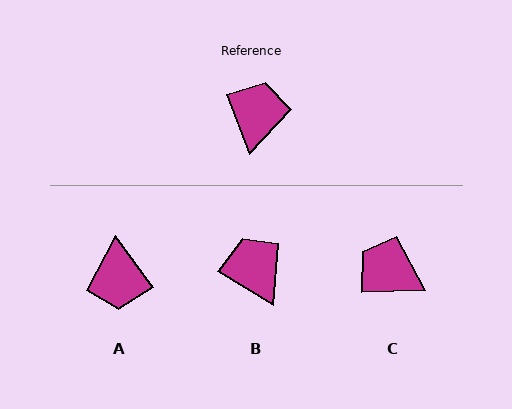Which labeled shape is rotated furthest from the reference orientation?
A, about 165 degrees away.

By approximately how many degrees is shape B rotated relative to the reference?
Approximately 38 degrees counter-clockwise.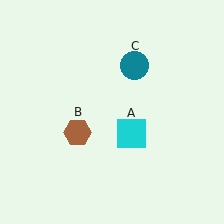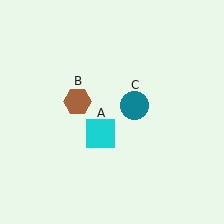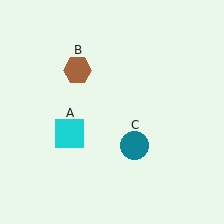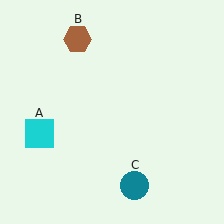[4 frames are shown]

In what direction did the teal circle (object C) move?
The teal circle (object C) moved down.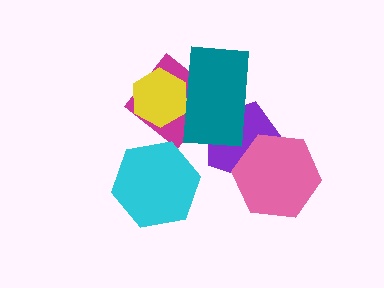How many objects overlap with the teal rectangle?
3 objects overlap with the teal rectangle.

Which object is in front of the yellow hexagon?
The teal rectangle is in front of the yellow hexagon.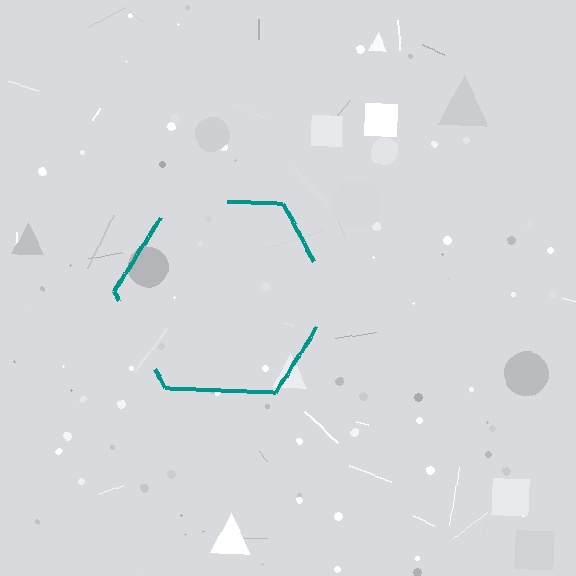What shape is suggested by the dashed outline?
The dashed outline suggests a hexagon.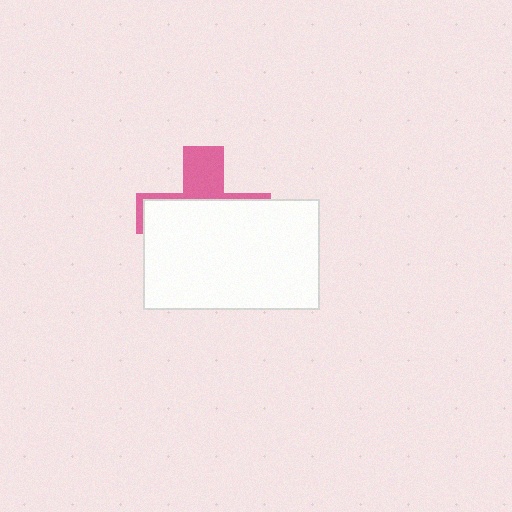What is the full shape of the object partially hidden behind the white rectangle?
The partially hidden object is a pink cross.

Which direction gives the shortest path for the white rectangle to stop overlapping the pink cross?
Moving down gives the shortest separation.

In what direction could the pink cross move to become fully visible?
The pink cross could move up. That would shift it out from behind the white rectangle entirely.